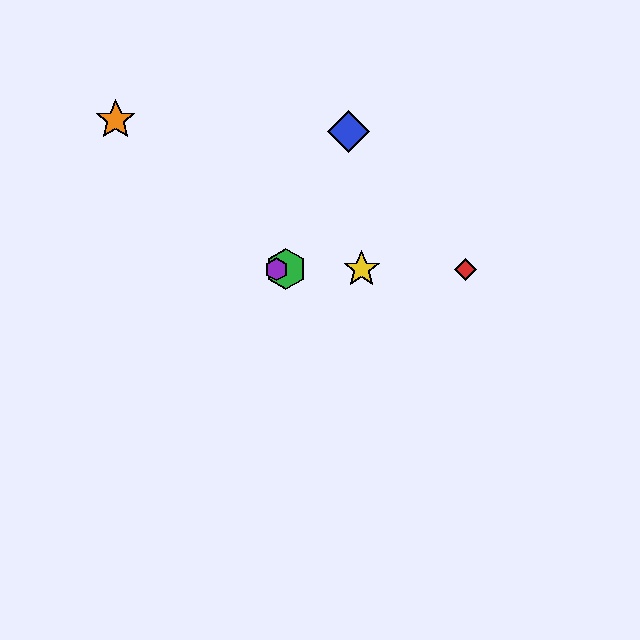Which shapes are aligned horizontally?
The red diamond, the green hexagon, the yellow star, the purple hexagon are aligned horizontally.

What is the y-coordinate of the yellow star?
The yellow star is at y≈269.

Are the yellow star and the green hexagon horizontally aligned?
Yes, both are at y≈269.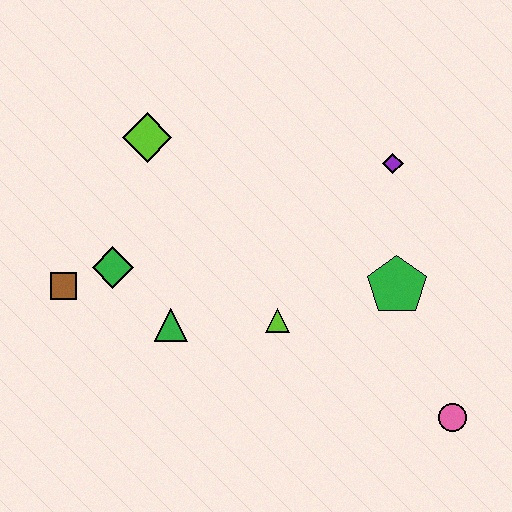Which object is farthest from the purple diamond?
The brown square is farthest from the purple diamond.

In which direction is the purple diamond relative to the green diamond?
The purple diamond is to the right of the green diamond.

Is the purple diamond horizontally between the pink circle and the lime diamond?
Yes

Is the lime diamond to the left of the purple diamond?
Yes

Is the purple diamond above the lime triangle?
Yes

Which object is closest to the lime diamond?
The green diamond is closest to the lime diamond.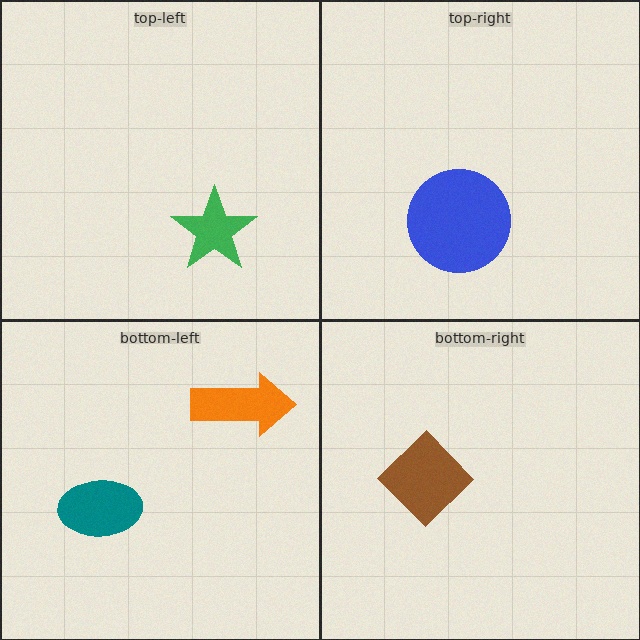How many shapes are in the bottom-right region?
1.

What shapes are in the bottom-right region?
The brown diamond.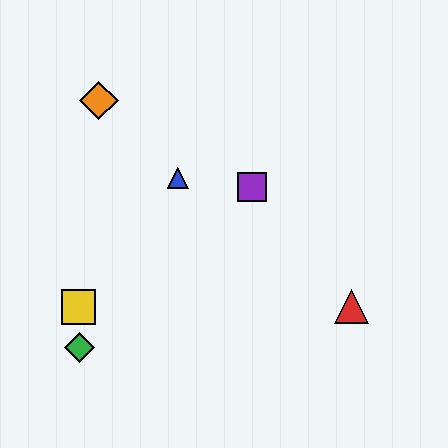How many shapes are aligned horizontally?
2 shapes (the red triangle, the yellow square) are aligned horizontally.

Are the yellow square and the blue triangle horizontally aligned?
No, the yellow square is at y≈307 and the blue triangle is at y≈178.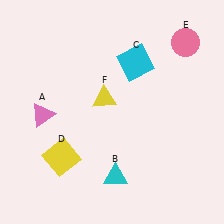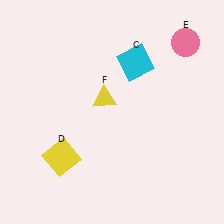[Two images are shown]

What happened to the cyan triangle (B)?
The cyan triangle (B) was removed in Image 2. It was in the bottom-right area of Image 1.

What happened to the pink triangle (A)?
The pink triangle (A) was removed in Image 2. It was in the bottom-left area of Image 1.